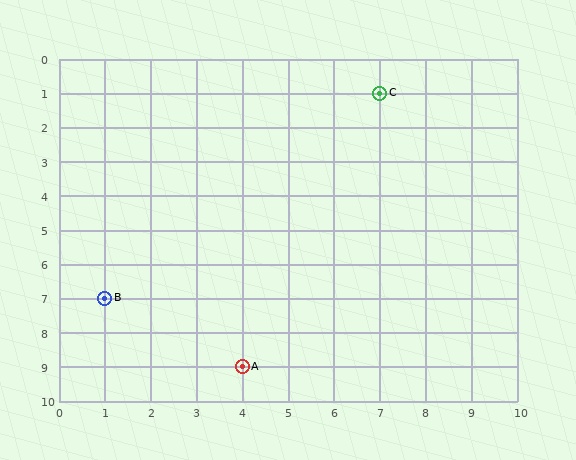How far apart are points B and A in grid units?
Points B and A are 3 columns and 2 rows apart (about 3.6 grid units diagonally).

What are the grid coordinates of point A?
Point A is at grid coordinates (4, 9).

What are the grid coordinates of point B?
Point B is at grid coordinates (1, 7).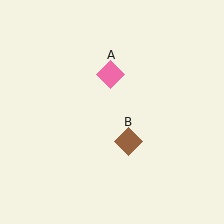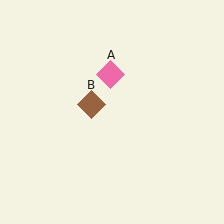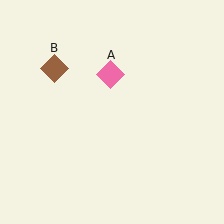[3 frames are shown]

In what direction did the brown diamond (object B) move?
The brown diamond (object B) moved up and to the left.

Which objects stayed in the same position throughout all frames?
Pink diamond (object A) remained stationary.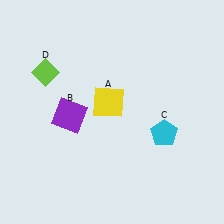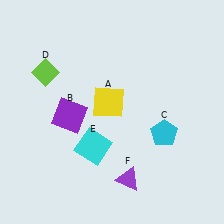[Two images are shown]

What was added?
A cyan square (E), a purple triangle (F) were added in Image 2.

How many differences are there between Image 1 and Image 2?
There are 2 differences between the two images.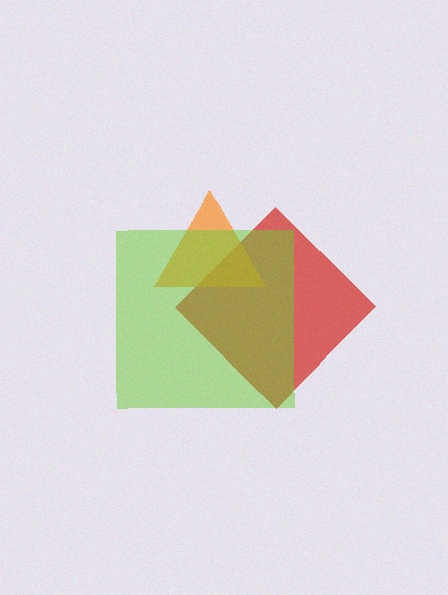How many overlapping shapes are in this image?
There are 3 overlapping shapes in the image.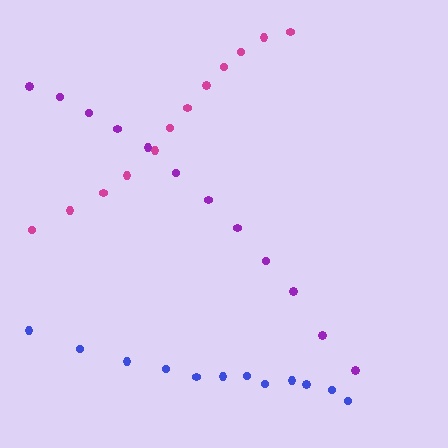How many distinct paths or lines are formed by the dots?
There are 3 distinct paths.